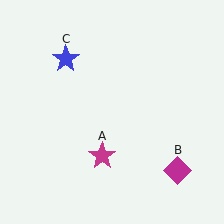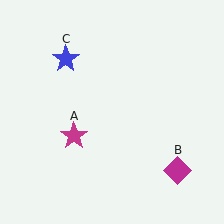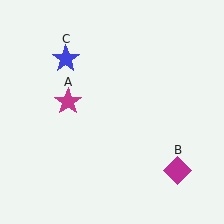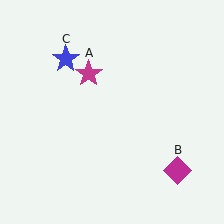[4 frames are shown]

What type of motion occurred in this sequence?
The magenta star (object A) rotated clockwise around the center of the scene.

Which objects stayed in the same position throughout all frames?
Magenta diamond (object B) and blue star (object C) remained stationary.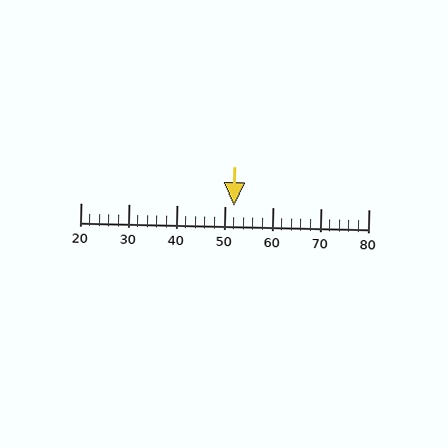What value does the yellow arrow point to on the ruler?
The yellow arrow points to approximately 52.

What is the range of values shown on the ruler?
The ruler shows values from 20 to 80.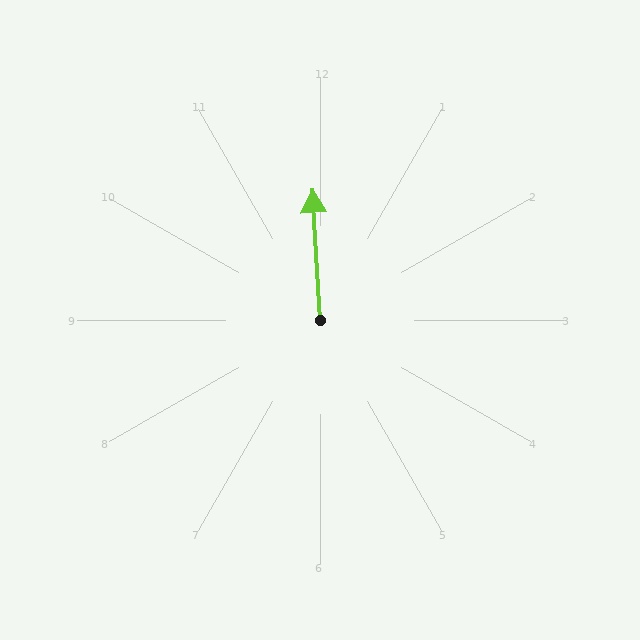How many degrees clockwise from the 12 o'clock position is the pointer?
Approximately 357 degrees.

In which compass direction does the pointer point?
North.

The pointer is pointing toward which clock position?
Roughly 12 o'clock.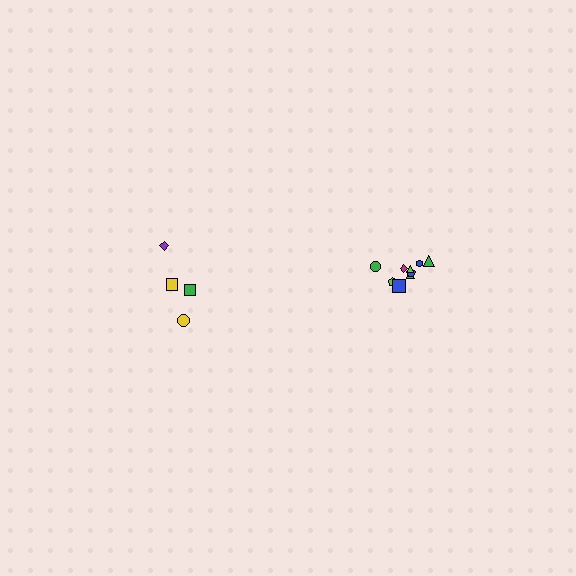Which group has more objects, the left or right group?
The right group.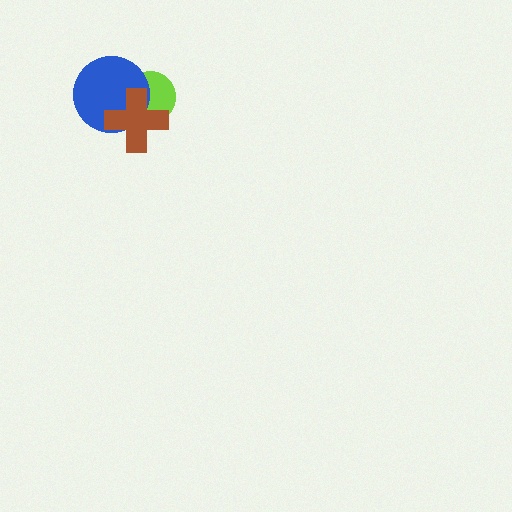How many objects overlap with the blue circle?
2 objects overlap with the blue circle.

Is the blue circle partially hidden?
Yes, it is partially covered by another shape.